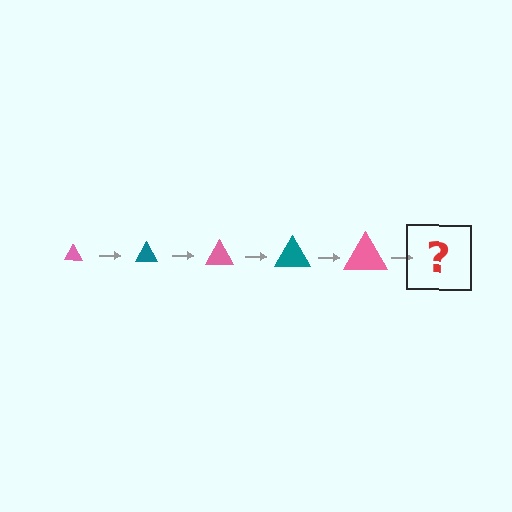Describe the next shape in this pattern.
It should be a teal triangle, larger than the previous one.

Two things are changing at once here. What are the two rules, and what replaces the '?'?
The two rules are that the triangle grows larger each step and the color cycles through pink and teal. The '?' should be a teal triangle, larger than the previous one.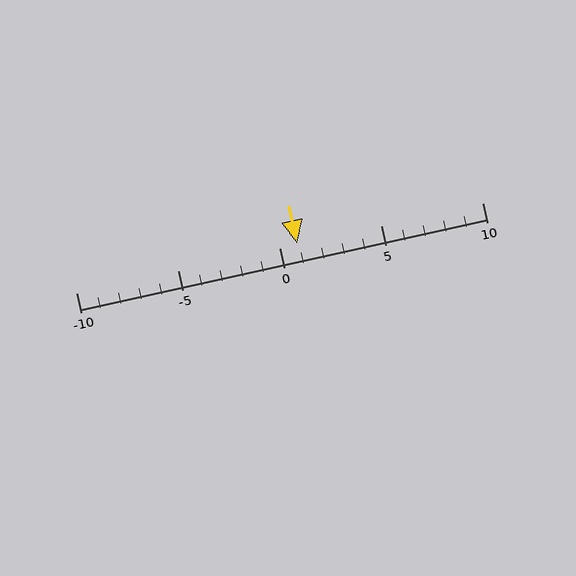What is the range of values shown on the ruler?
The ruler shows values from -10 to 10.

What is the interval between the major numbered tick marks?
The major tick marks are spaced 5 units apart.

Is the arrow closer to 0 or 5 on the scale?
The arrow is closer to 0.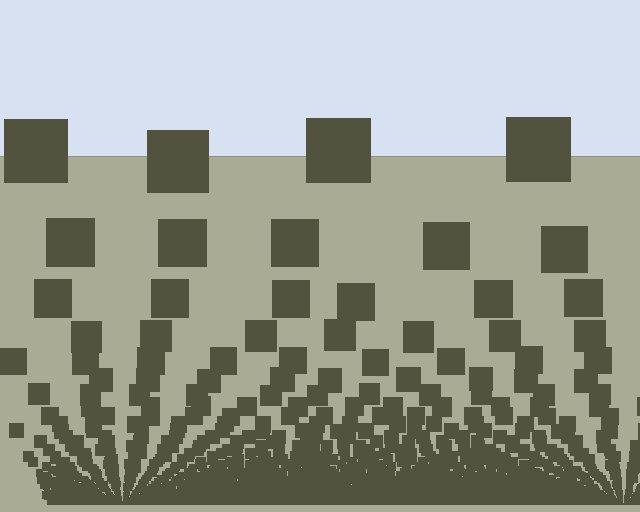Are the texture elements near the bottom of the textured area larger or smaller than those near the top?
Smaller. The gradient is inverted — elements near the bottom are smaller and denser.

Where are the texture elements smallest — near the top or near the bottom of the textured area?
Near the bottom.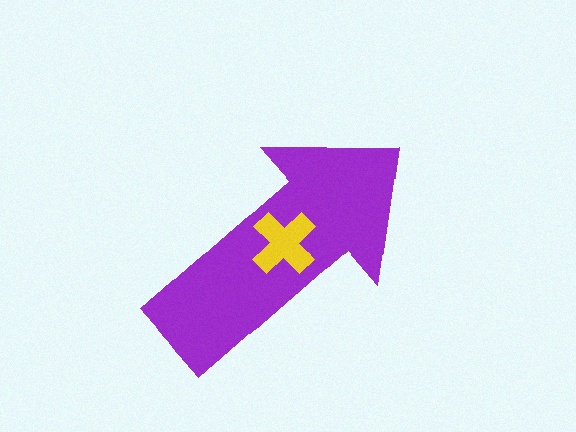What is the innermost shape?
The yellow cross.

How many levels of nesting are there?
2.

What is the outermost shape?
The purple arrow.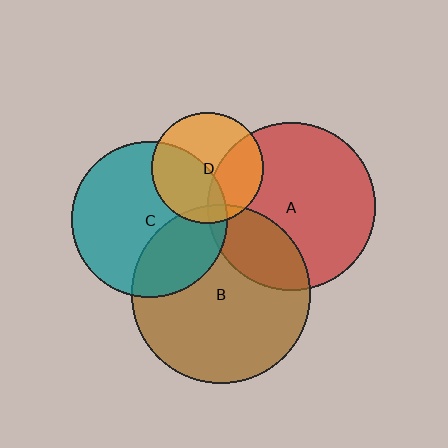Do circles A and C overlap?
Yes.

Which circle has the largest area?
Circle B (brown).